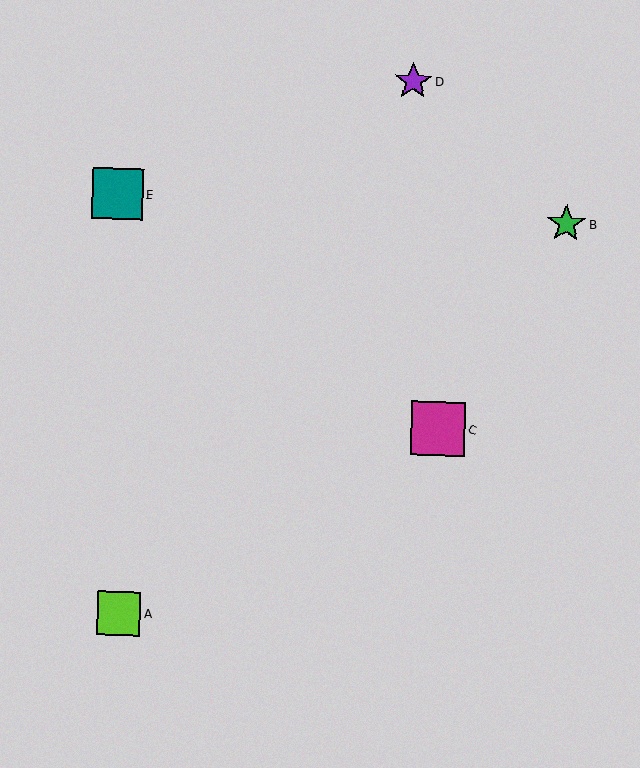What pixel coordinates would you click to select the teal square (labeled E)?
Click at (118, 194) to select the teal square E.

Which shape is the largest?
The magenta square (labeled C) is the largest.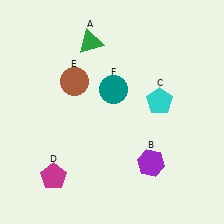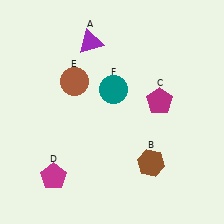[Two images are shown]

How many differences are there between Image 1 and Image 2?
There are 3 differences between the two images.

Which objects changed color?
A changed from green to purple. B changed from purple to brown. C changed from cyan to magenta.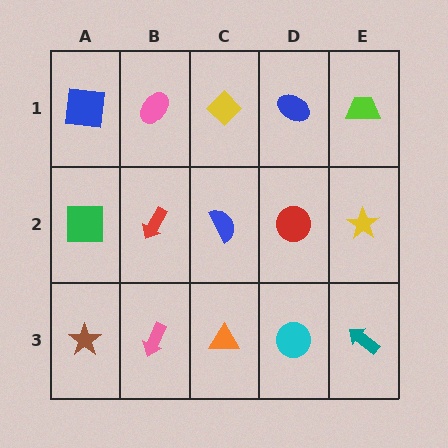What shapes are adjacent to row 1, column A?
A green square (row 2, column A), a pink ellipse (row 1, column B).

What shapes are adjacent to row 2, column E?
A lime trapezoid (row 1, column E), a teal arrow (row 3, column E), a red circle (row 2, column D).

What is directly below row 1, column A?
A green square.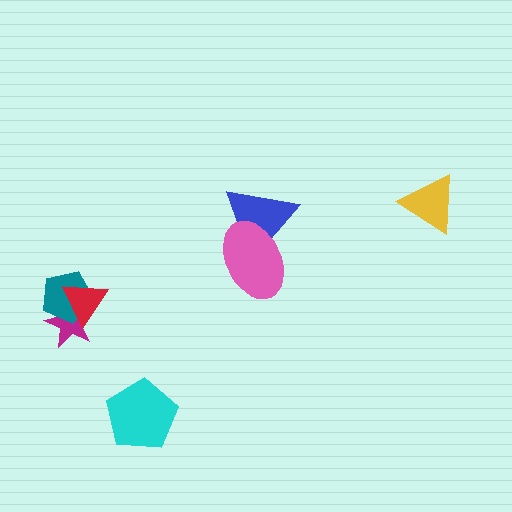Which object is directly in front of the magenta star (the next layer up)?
The teal pentagon is directly in front of the magenta star.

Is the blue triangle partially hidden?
Yes, it is partially covered by another shape.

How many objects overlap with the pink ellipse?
1 object overlaps with the pink ellipse.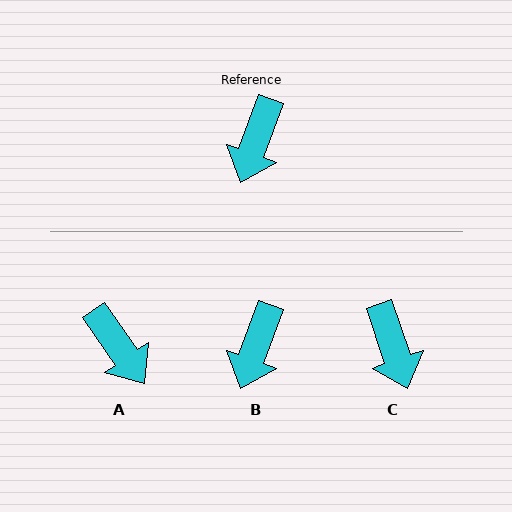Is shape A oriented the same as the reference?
No, it is off by about 55 degrees.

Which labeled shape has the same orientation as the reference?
B.